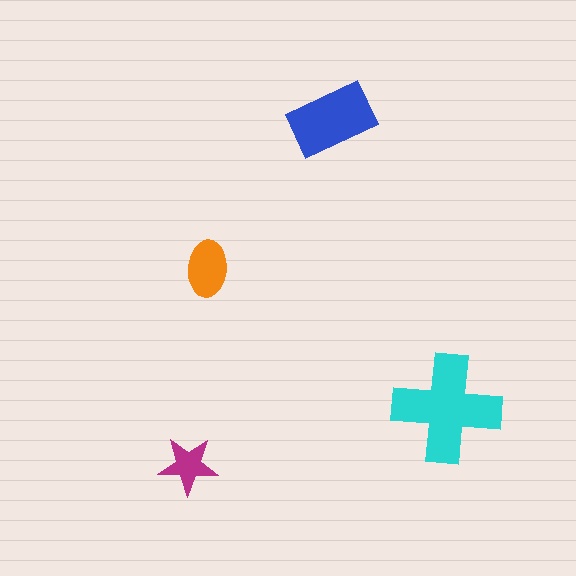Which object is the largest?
The cyan cross.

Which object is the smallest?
The magenta star.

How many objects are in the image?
There are 4 objects in the image.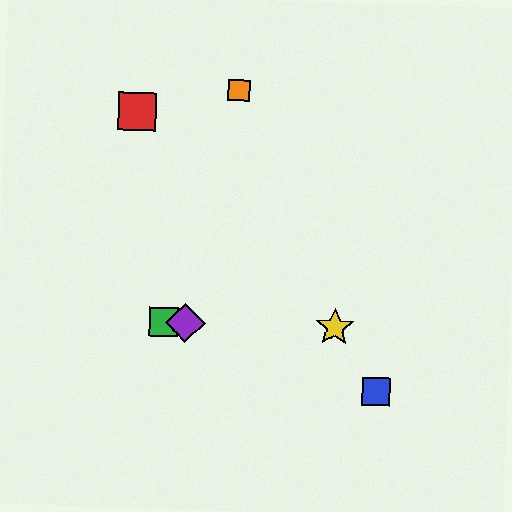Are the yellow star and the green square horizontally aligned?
Yes, both are at y≈328.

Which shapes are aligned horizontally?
The green square, the yellow star, the purple diamond are aligned horizontally.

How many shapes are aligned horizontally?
3 shapes (the green square, the yellow star, the purple diamond) are aligned horizontally.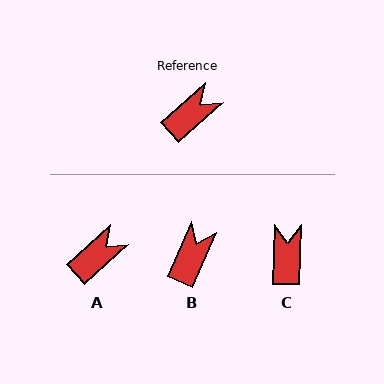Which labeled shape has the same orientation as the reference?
A.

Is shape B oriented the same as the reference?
No, it is off by about 24 degrees.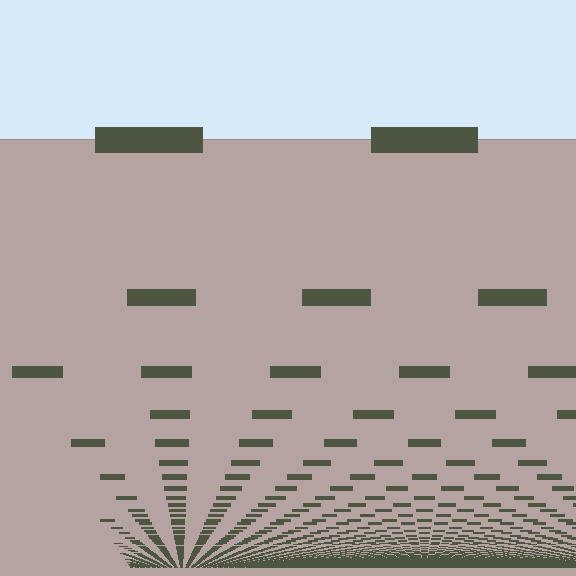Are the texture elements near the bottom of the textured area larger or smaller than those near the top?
Smaller. The gradient is inverted — elements near the bottom are smaller and denser.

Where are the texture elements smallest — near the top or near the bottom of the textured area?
Near the bottom.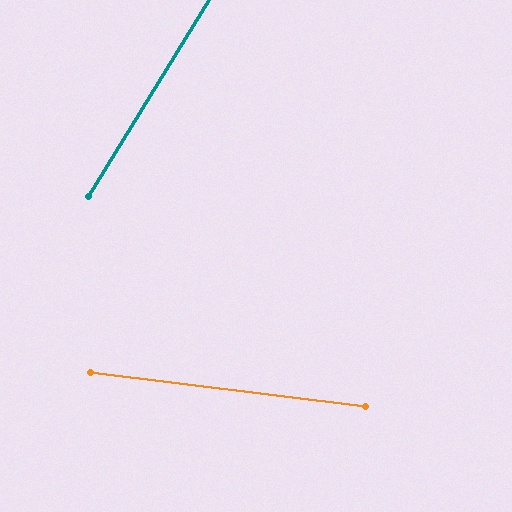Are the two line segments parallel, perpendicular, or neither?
Neither parallel nor perpendicular — they differ by about 66°.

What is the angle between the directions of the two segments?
Approximately 66 degrees.